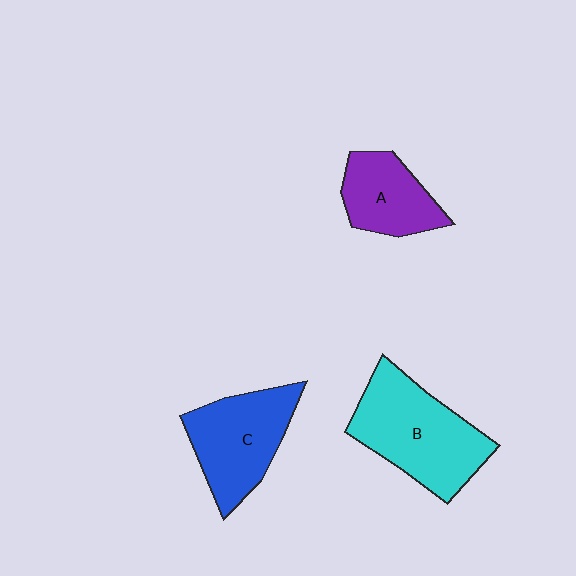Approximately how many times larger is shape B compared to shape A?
Approximately 1.7 times.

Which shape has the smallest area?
Shape A (purple).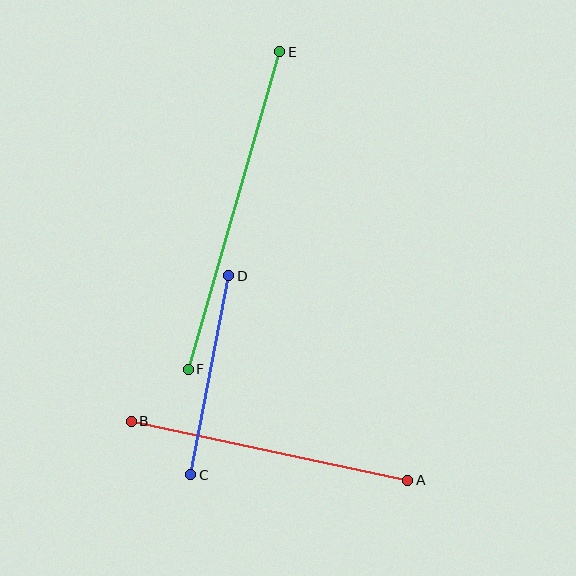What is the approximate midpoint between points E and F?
The midpoint is at approximately (234, 211) pixels.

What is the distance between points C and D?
The distance is approximately 202 pixels.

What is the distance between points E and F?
The distance is approximately 331 pixels.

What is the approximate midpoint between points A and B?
The midpoint is at approximately (269, 451) pixels.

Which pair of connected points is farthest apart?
Points E and F are farthest apart.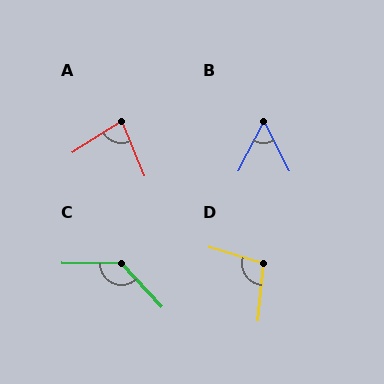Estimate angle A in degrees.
Approximately 79 degrees.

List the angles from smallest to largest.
B (54°), A (79°), D (101°), C (134°).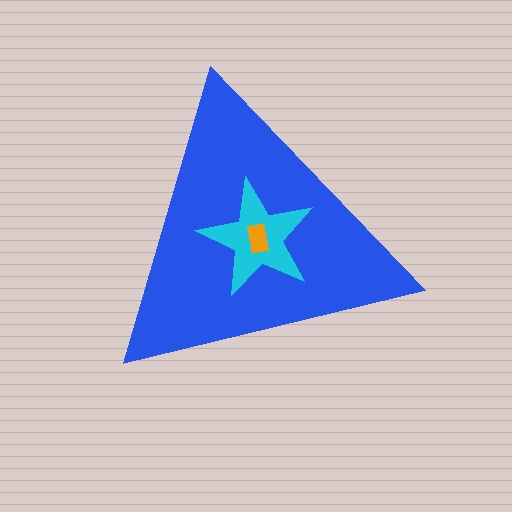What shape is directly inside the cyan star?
The orange rectangle.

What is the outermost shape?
The blue triangle.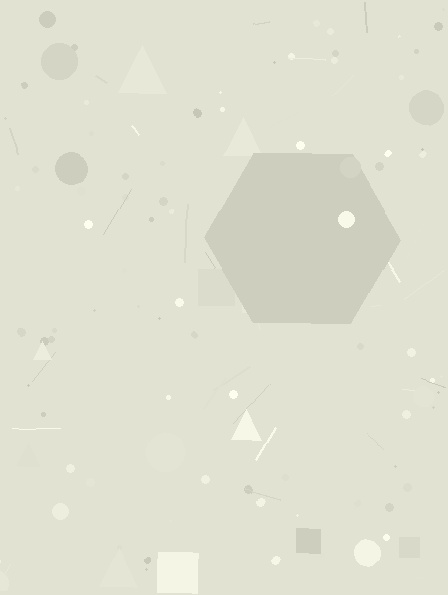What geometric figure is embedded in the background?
A hexagon is embedded in the background.